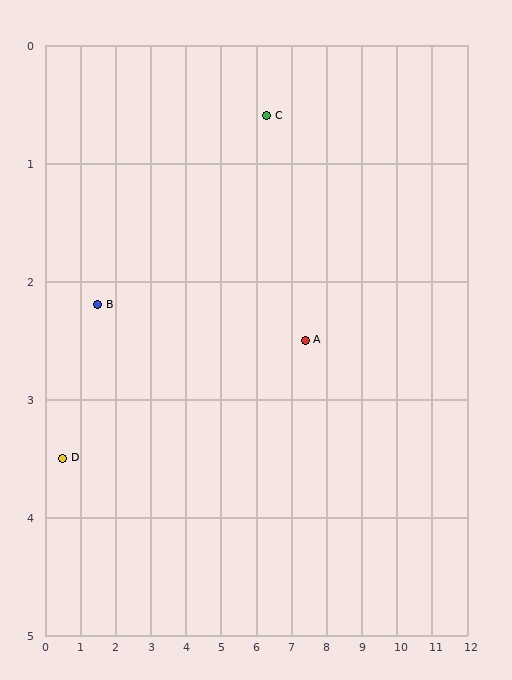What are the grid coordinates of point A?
Point A is at approximately (7.4, 2.5).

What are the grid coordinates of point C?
Point C is at approximately (6.3, 0.6).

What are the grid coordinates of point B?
Point B is at approximately (1.5, 2.2).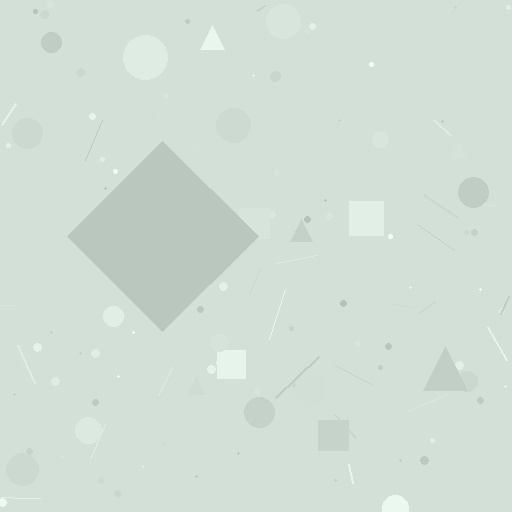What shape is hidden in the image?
A diamond is hidden in the image.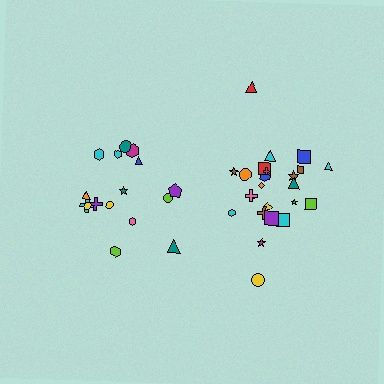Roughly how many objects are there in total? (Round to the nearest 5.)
Roughly 40 objects in total.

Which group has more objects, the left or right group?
The right group.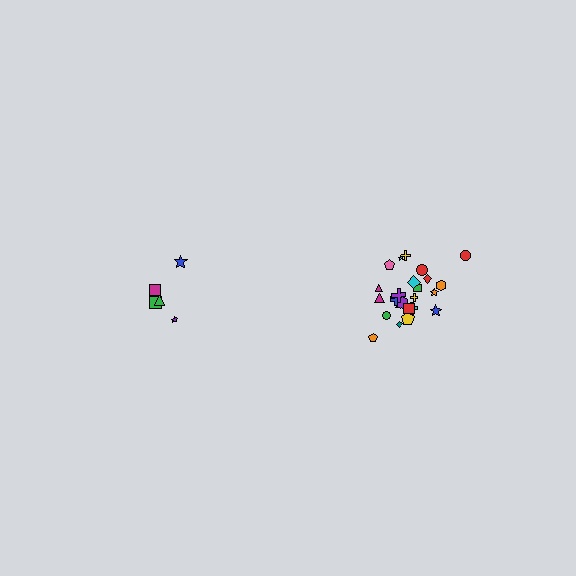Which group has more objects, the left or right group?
The right group.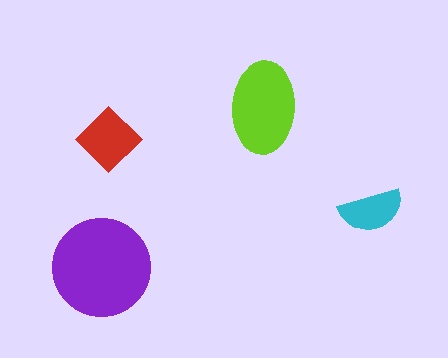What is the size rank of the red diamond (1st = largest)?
3rd.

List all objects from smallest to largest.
The cyan semicircle, the red diamond, the lime ellipse, the purple circle.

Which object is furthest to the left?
The purple circle is leftmost.